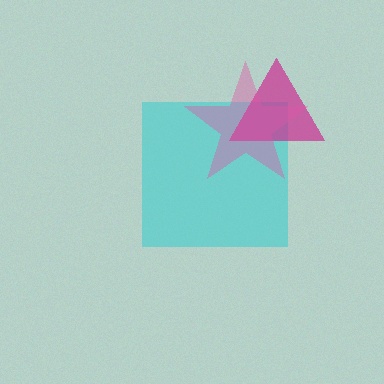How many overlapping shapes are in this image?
There are 3 overlapping shapes in the image.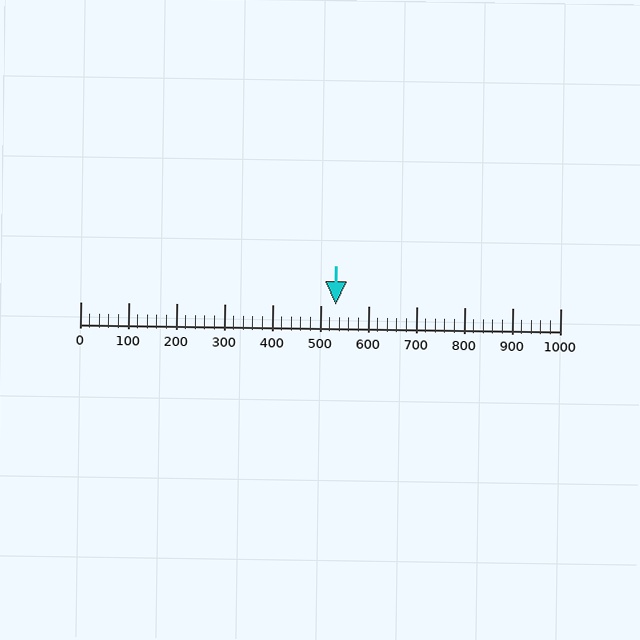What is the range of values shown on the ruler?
The ruler shows values from 0 to 1000.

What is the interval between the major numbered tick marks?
The major tick marks are spaced 100 units apart.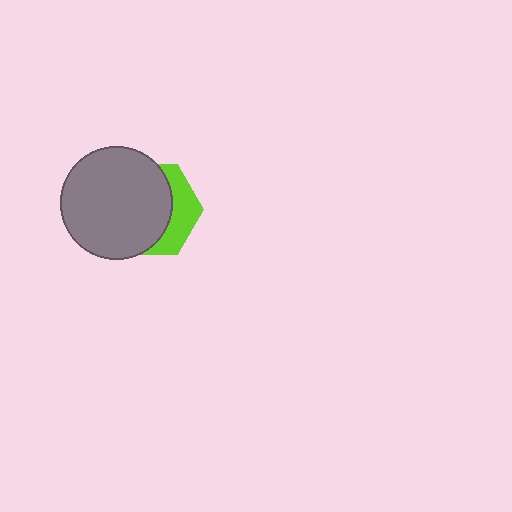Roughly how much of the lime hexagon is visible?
A small part of it is visible (roughly 33%).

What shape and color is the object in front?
The object in front is a gray circle.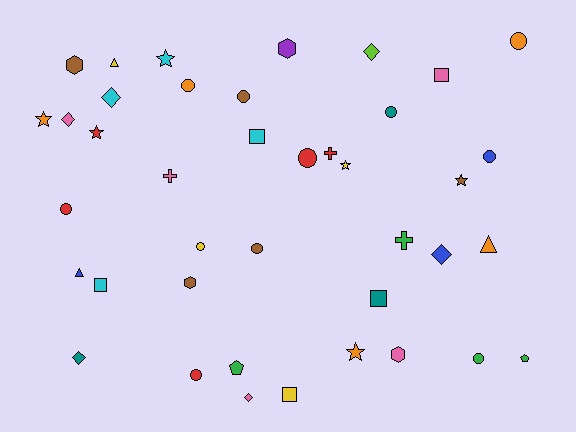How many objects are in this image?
There are 40 objects.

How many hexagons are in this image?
There are 4 hexagons.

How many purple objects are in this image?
There is 1 purple object.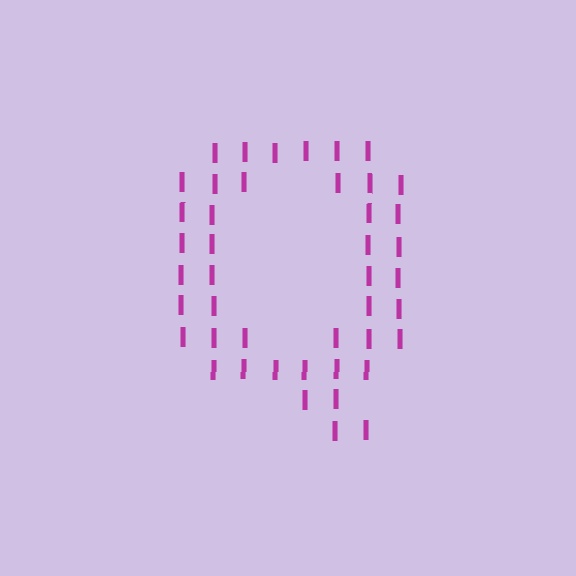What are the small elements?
The small elements are letter I's.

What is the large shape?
The large shape is the letter Q.